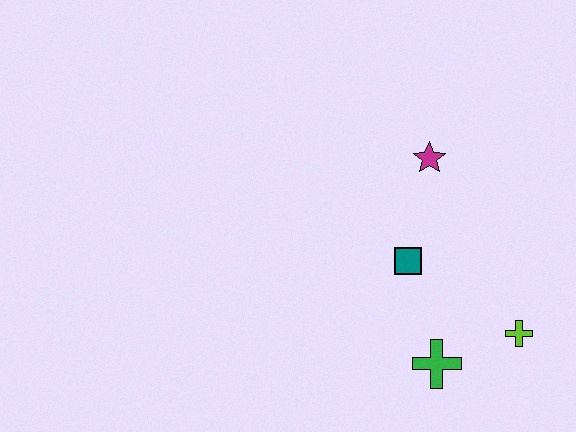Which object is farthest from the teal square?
The lime cross is farthest from the teal square.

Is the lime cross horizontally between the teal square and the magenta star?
No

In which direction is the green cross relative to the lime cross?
The green cross is to the left of the lime cross.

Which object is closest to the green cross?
The lime cross is closest to the green cross.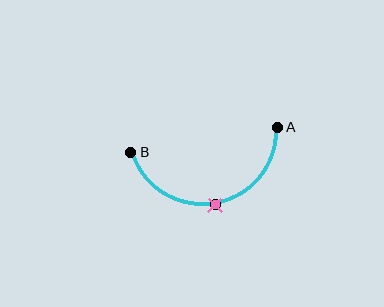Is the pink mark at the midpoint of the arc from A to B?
Yes. The pink mark lies on the arc at equal arc-length from both A and B — it is the arc midpoint.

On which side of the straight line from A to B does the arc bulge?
The arc bulges below the straight line connecting A and B.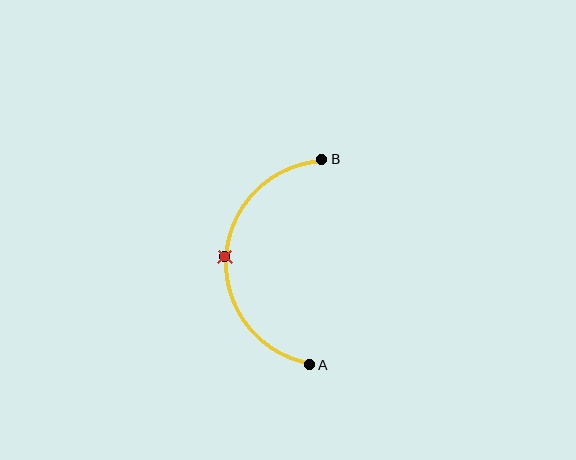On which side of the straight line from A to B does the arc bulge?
The arc bulges to the left of the straight line connecting A and B.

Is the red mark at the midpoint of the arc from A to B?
Yes. The red mark lies on the arc at equal arc-length from both A and B — it is the arc midpoint.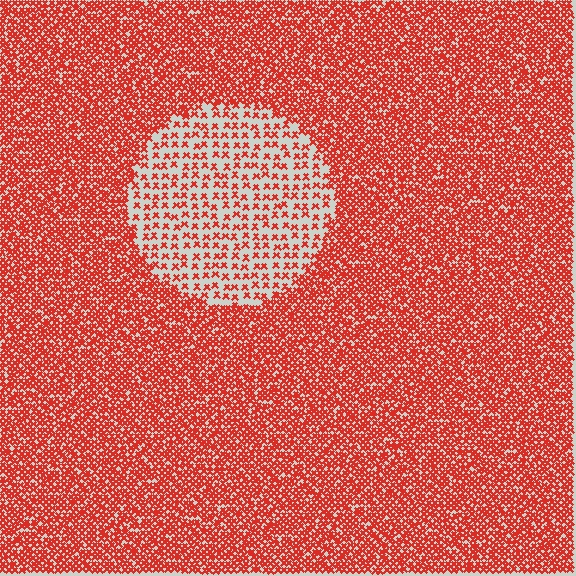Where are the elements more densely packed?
The elements are more densely packed outside the circle boundary.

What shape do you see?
I see a circle.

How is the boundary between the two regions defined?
The boundary is defined by a change in element density (approximately 2.7x ratio). All elements are the same color, size, and shape.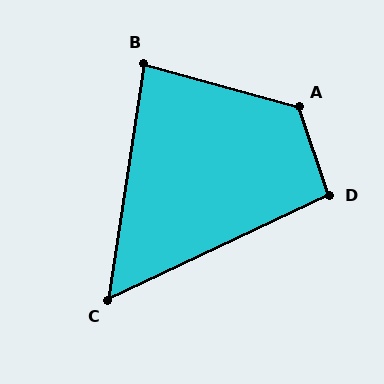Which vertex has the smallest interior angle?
C, at approximately 56 degrees.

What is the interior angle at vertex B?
Approximately 83 degrees (acute).